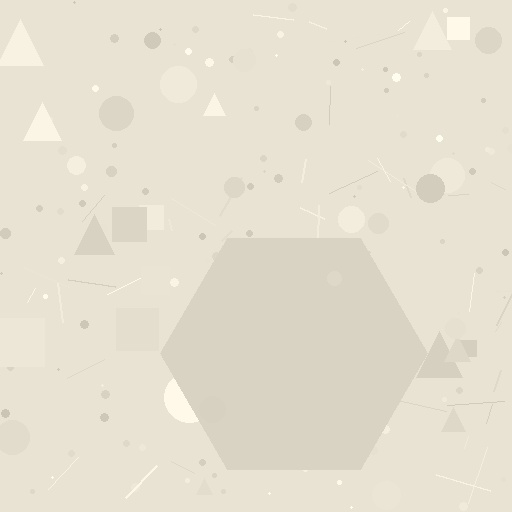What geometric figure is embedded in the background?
A hexagon is embedded in the background.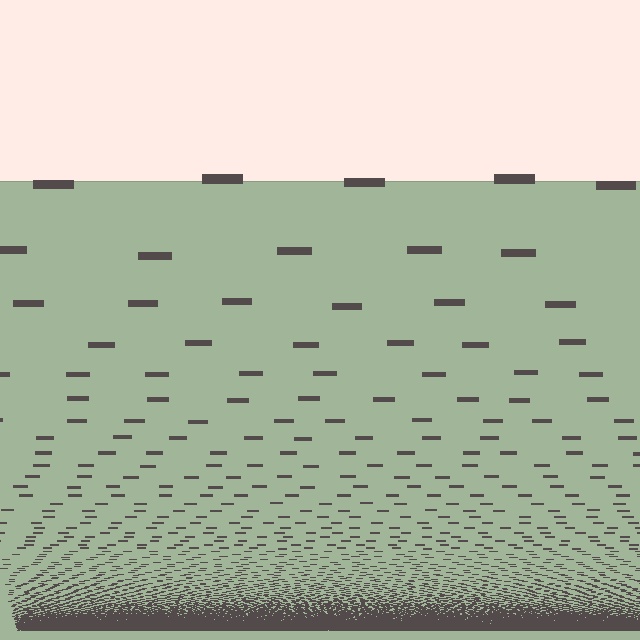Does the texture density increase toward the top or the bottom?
Density increases toward the bottom.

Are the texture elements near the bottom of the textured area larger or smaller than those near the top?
Smaller. The gradient is inverted — elements near the bottom are smaller and denser.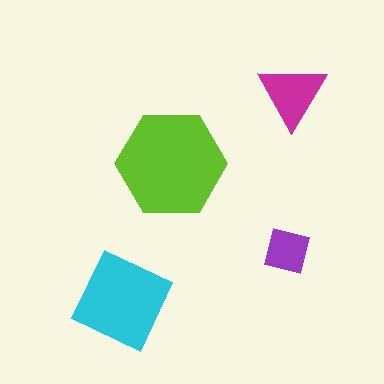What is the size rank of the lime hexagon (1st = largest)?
1st.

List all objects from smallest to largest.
The purple square, the magenta triangle, the cyan diamond, the lime hexagon.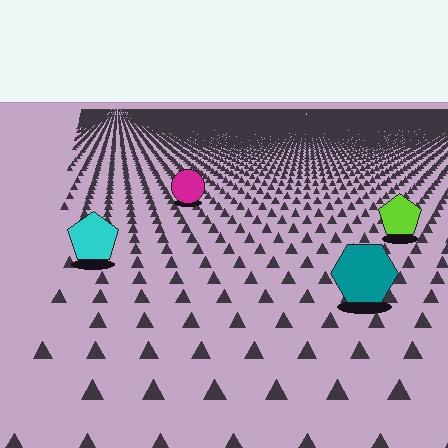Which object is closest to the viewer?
The teal hexagon is closest. The texture marks near it are larger and more spread out.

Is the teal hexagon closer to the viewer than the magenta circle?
Yes. The teal hexagon is closer — you can tell from the texture gradient: the ground texture is coarser near it.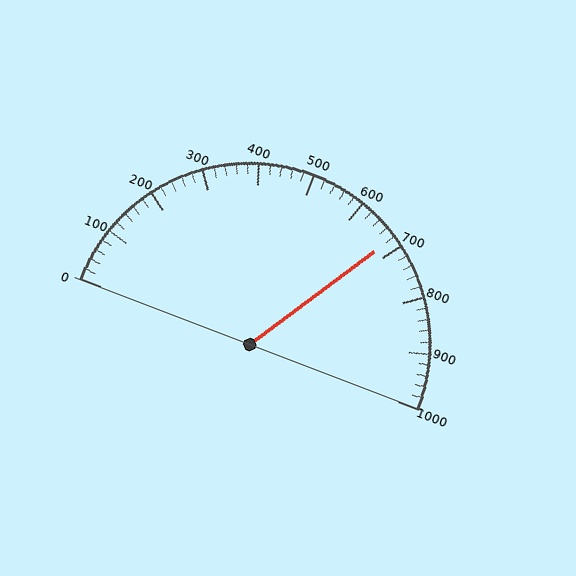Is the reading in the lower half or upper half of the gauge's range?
The reading is in the upper half of the range (0 to 1000).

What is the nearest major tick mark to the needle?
The nearest major tick mark is 700.